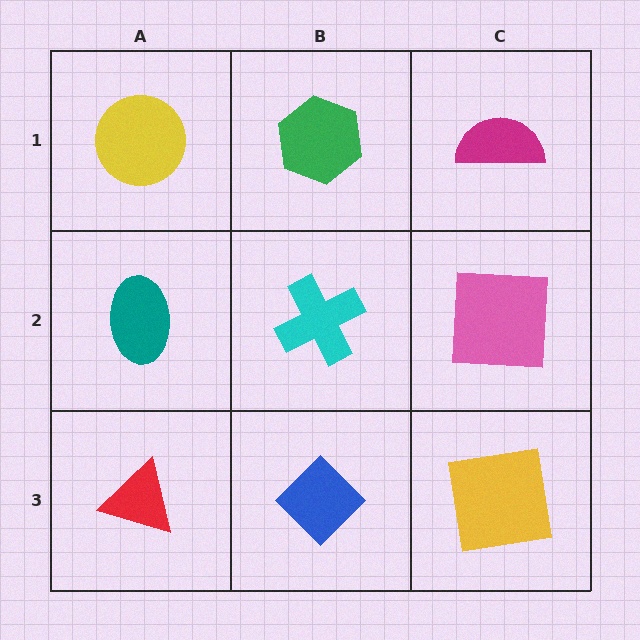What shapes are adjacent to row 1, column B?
A cyan cross (row 2, column B), a yellow circle (row 1, column A), a magenta semicircle (row 1, column C).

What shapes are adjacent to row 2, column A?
A yellow circle (row 1, column A), a red triangle (row 3, column A), a cyan cross (row 2, column B).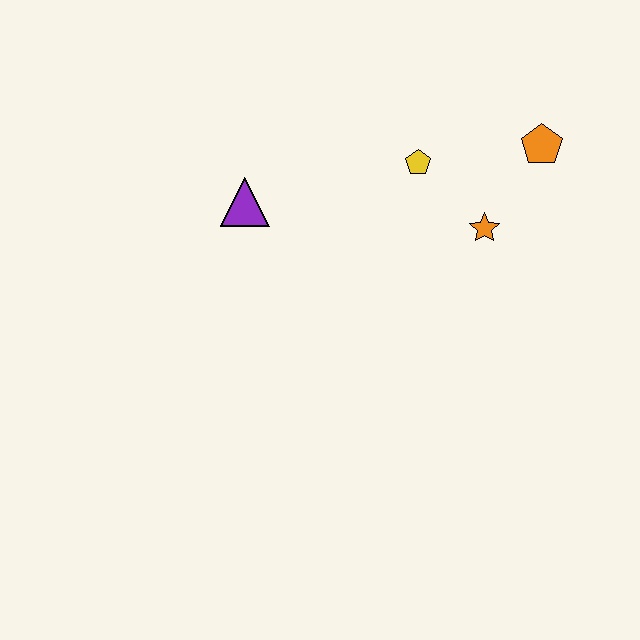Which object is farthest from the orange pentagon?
The purple triangle is farthest from the orange pentagon.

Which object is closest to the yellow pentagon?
The orange star is closest to the yellow pentagon.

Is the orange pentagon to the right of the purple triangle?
Yes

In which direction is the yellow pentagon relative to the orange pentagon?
The yellow pentagon is to the left of the orange pentagon.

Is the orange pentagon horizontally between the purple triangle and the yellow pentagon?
No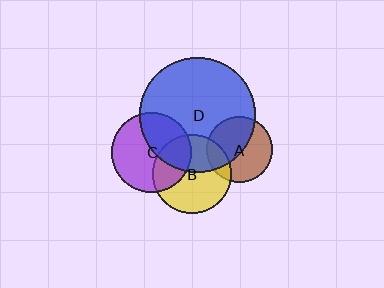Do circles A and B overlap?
Yes.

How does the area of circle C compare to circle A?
Approximately 1.5 times.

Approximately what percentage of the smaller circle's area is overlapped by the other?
Approximately 20%.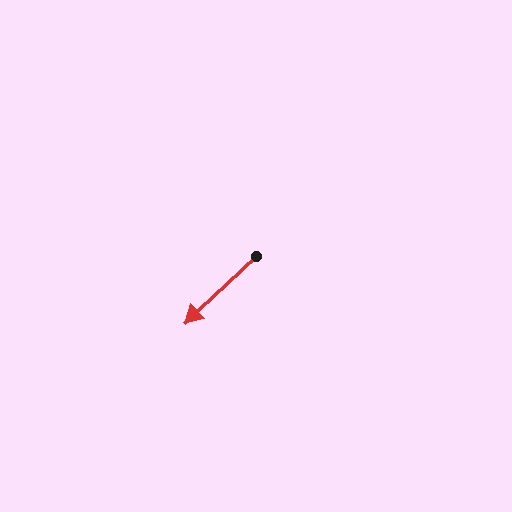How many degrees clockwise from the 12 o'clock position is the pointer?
Approximately 227 degrees.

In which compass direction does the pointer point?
Southwest.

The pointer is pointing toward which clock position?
Roughly 8 o'clock.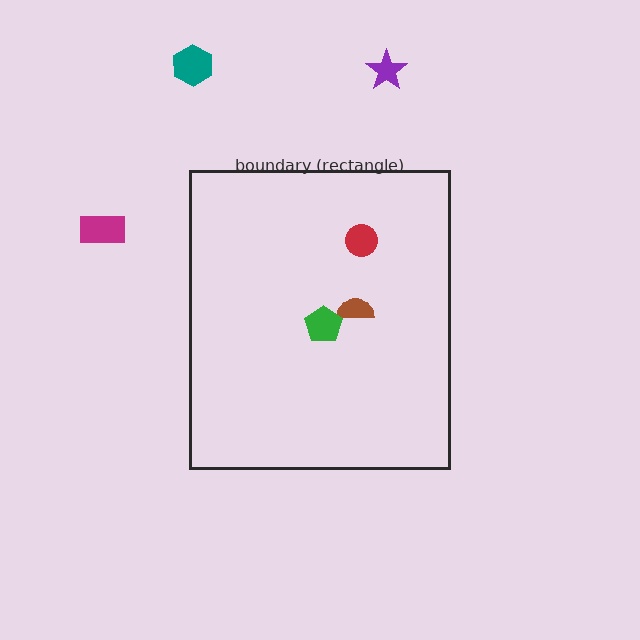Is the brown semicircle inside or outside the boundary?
Inside.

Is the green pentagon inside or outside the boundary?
Inside.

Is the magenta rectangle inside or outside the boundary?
Outside.